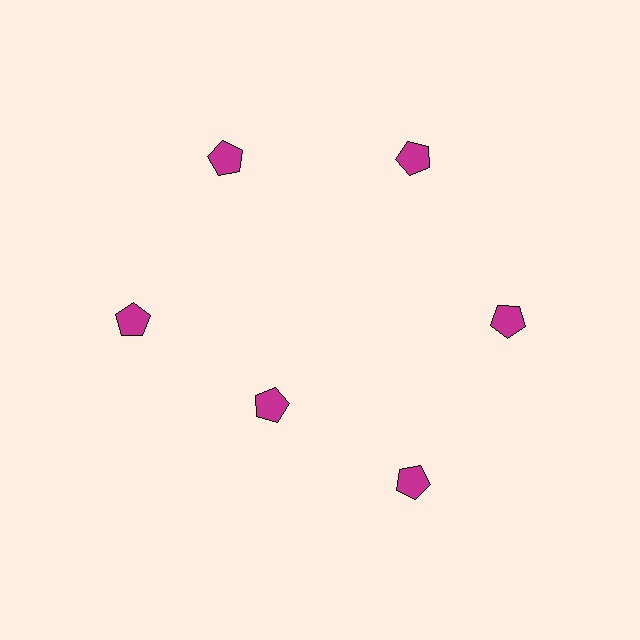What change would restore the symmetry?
The symmetry would be restored by moving it outward, back onto the ring so that all 6 pentagons sit at equal angles and equal distance from the center.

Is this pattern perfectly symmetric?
No. The 6 magenta pentagons are arranged in a ring, but one element near the 7 o'clock position is pulled inward toward the center, breaking the 6-fold rotational symmetry.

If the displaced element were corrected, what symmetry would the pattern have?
It would have 6-fold rotational symmetry — the pattern would map onto itself every 60 degrees.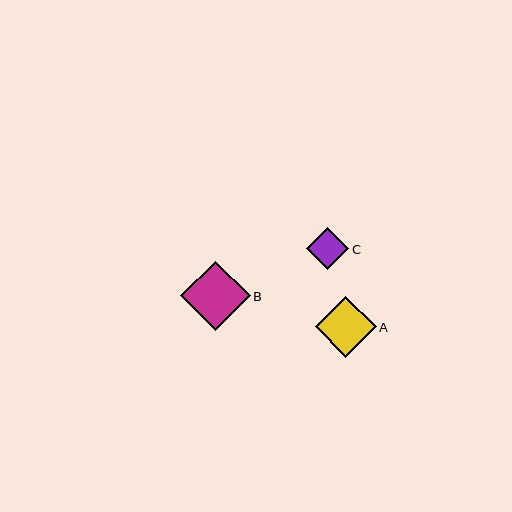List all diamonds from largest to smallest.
From largest to smallest: B, A, C.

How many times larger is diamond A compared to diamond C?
Diamond A is approximately 1.4 times the size of diamond C.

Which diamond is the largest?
Diamond B is the largest with a size of approximately 69 pixels.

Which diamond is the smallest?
Diamond C is the smallest with a size of approximately 42 pixels.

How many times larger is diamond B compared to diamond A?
Diamond B is approximately 1.1 times the size of diamond A.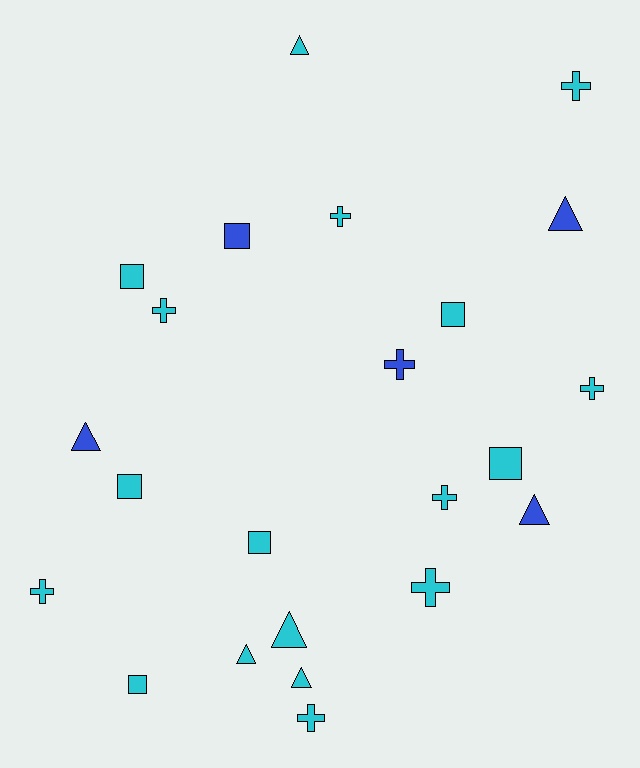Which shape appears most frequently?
Cross, with 9 objects.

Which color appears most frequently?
Cyan, with 18 objects.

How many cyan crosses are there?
There are 8 cyan crosses.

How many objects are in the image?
There are 23 objects.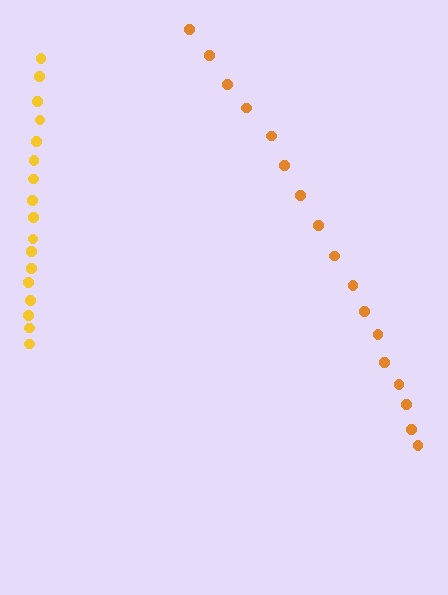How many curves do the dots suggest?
There are 2 distinct paths.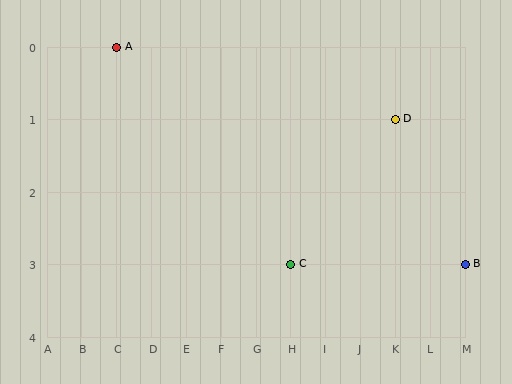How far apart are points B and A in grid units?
Points B and A are 10 columns and 3 rows apart (about 10.4 grid units diagonally).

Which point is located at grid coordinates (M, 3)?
Point B is at (M, 3).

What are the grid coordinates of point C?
Point C is at grid coordinates (H, 3).